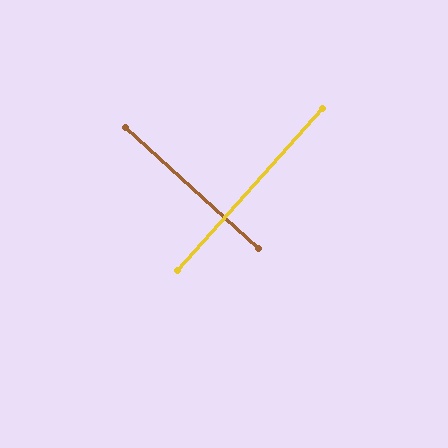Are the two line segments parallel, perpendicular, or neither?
Perpendicular — they meet at approximately 89°.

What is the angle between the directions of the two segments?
Approximately 89 degrees.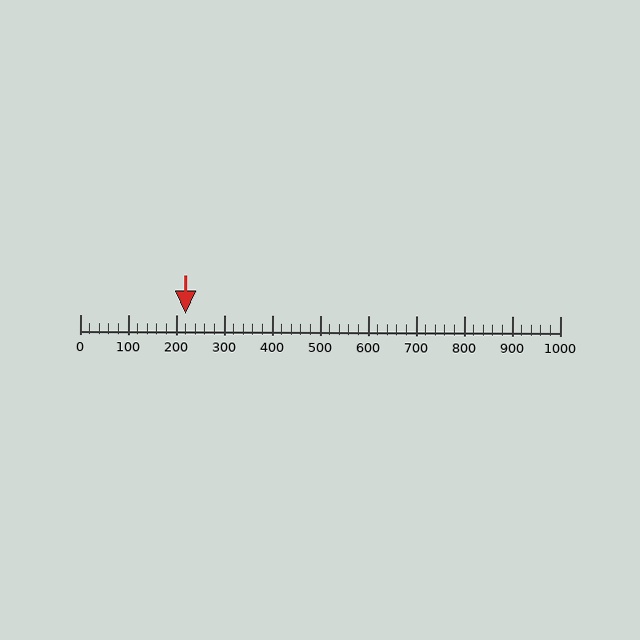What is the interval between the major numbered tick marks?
The major tick marks are spaced 100 units apart.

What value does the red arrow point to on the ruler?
The red arrow points to approximately 220.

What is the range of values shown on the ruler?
The ruler shows values from 0 to 1000.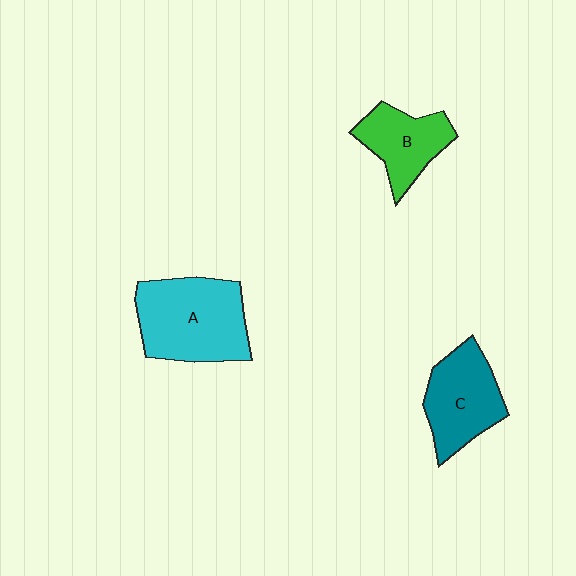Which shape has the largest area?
Shape A (cyan).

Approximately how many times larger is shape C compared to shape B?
Approximately 1.2 times.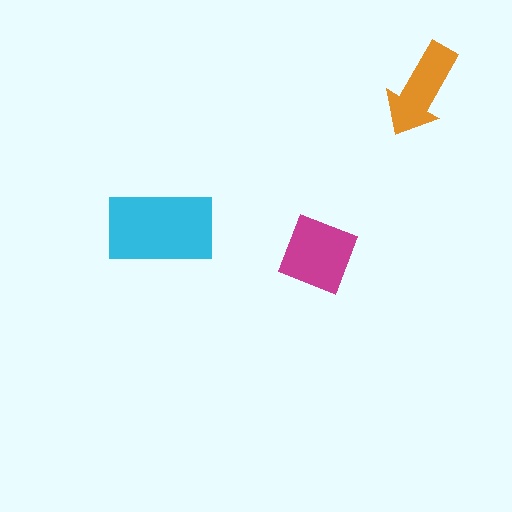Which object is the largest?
The cyan rectangle.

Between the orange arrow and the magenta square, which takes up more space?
The magenta square.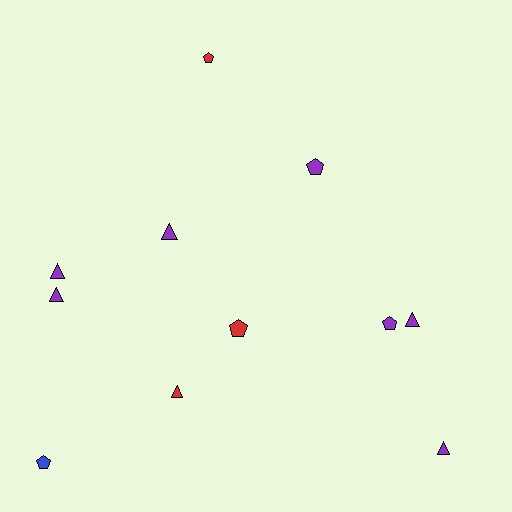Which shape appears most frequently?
Triangle, with 6 objects.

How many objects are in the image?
There are 11 objects.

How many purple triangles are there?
There are 5 purple triangles.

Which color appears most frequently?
Purple, with 7 objects.